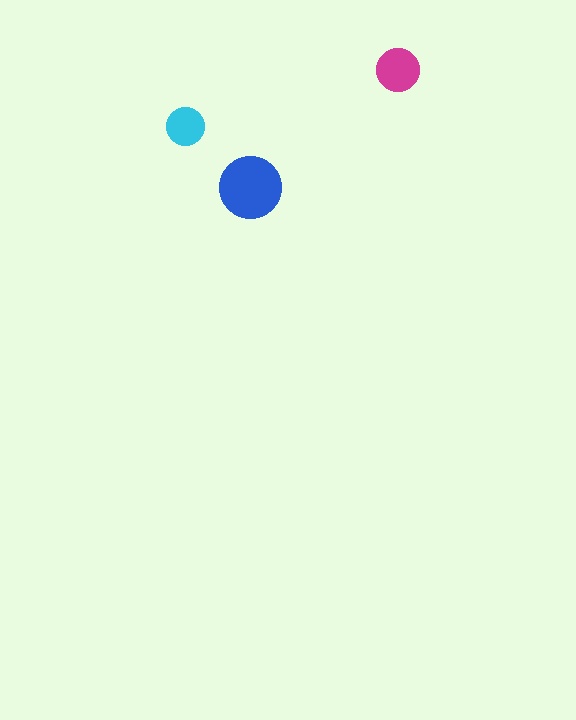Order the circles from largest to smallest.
the blue one, the magenta one, the cyan one.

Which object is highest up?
The magenta circle is topmost.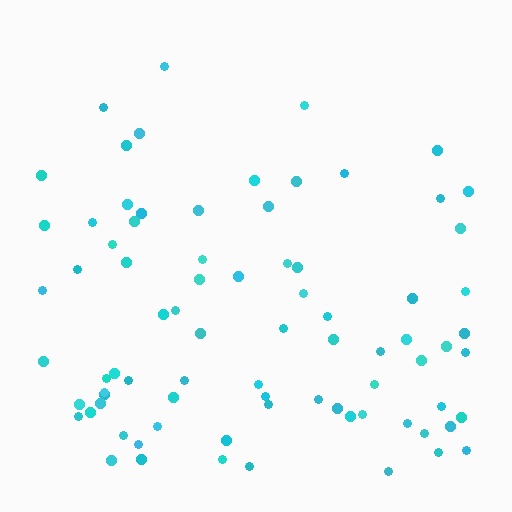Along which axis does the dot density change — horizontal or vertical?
Vertical.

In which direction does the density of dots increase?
From top to bottom, with the bottom side densest.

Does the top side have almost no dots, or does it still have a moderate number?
Still a moderate number, just noticeably fewer than the bottom.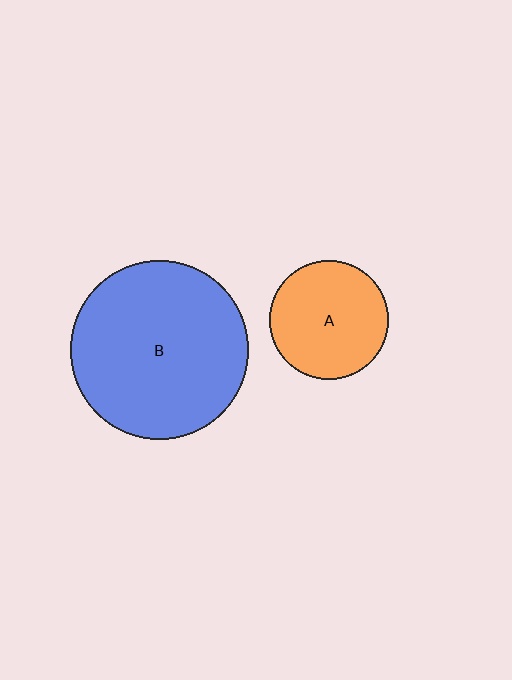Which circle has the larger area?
Circle B (blue).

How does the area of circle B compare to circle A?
Approximately 2.3 times.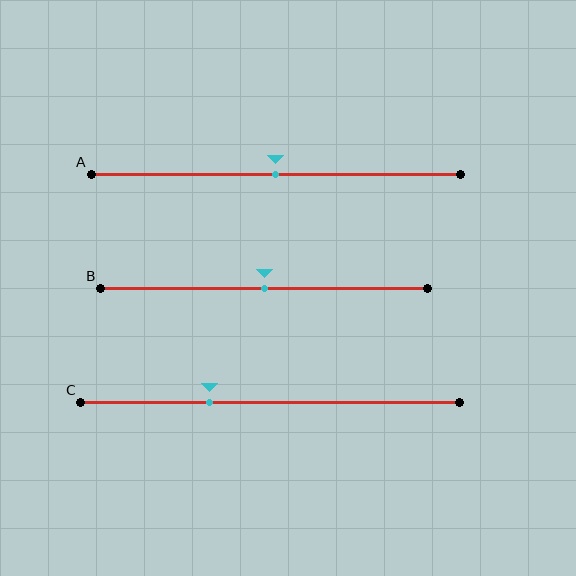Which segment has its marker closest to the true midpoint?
Segment A has its marker closest to the true midpoint.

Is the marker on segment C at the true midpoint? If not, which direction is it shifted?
No, the marker on segment C is shifted to the left by about 16% of the segment length.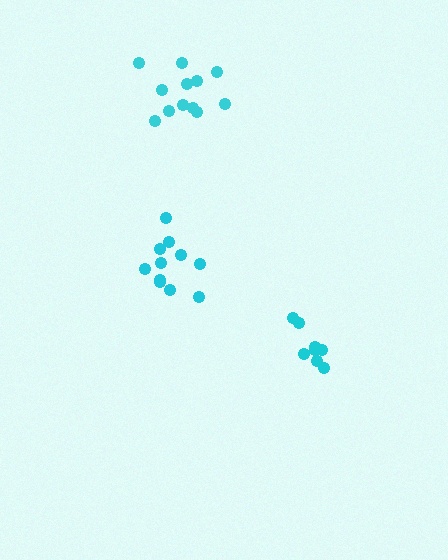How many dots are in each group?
Group 1: 13 dots, Group 2: 8 dots, Group 3: 11 dots (32 total).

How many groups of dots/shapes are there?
There are 3 groups.